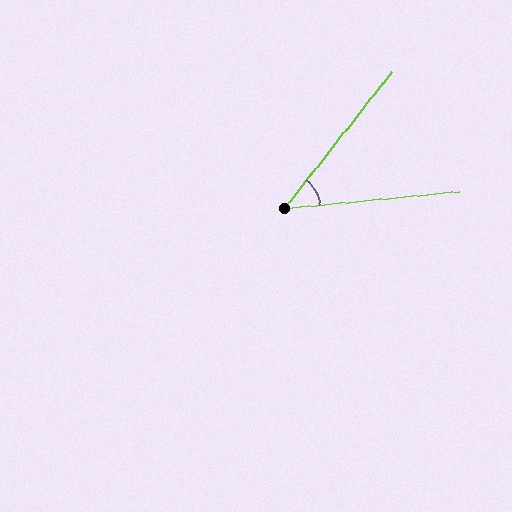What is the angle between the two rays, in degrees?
Approximately 46 degrees.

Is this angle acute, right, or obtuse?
It is acute.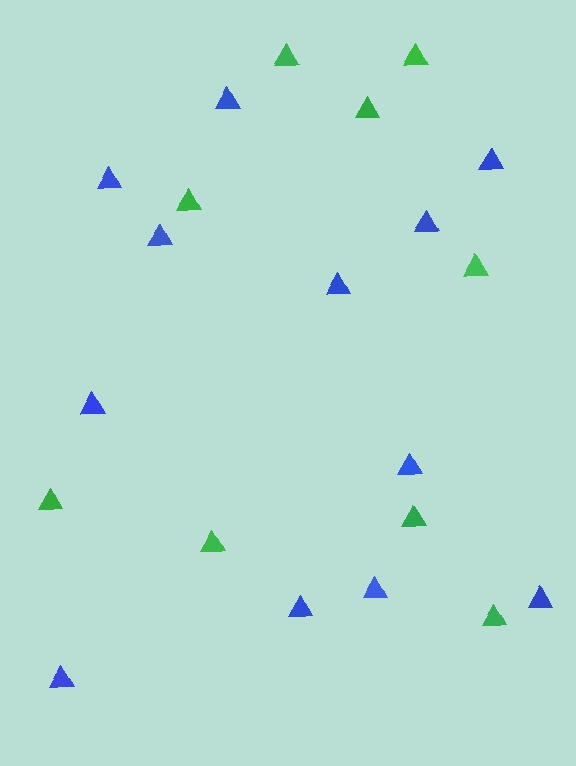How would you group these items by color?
There are 2 groups: one group of blue triangles (12) and one group of green triangles (9).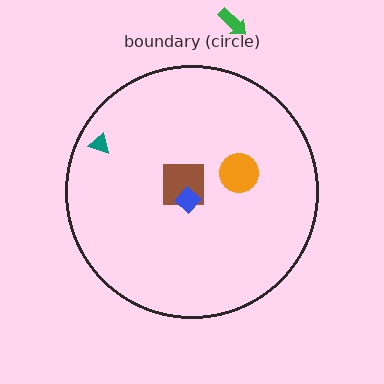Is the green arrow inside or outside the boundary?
Outside.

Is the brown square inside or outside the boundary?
Inside.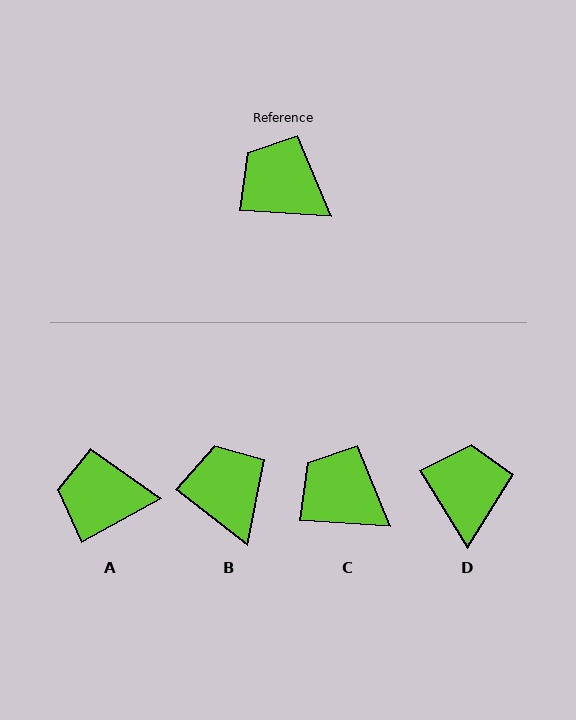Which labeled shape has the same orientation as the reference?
C.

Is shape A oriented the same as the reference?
No, it is off by about 32 degrees.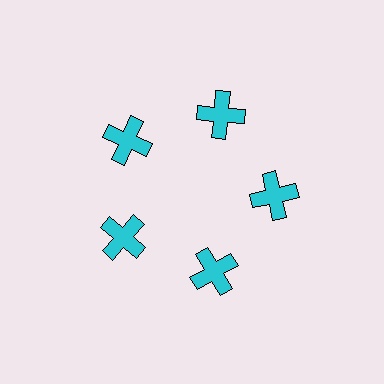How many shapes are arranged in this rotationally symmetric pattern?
There are 5 shapes, arranged in 5 groups of 1.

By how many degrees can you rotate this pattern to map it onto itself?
The pattern maps onto itself every 72 degrees of rotation.